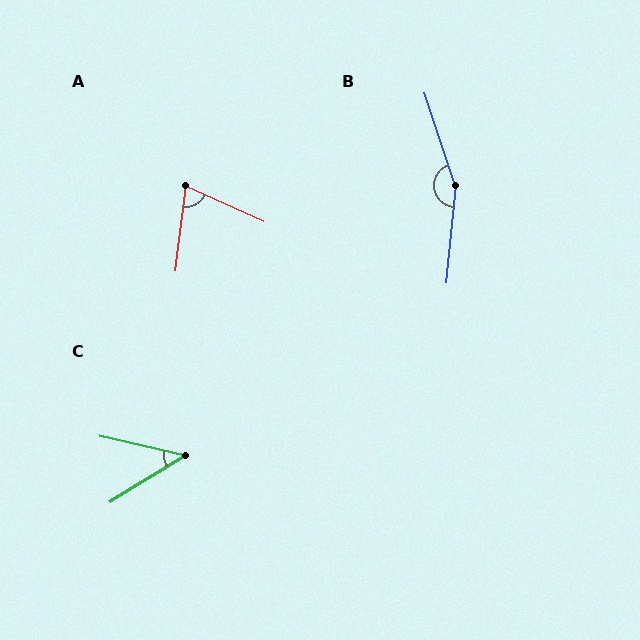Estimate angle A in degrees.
Approximately 73 degrees.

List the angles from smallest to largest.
C (44°), A (73°), B (156°).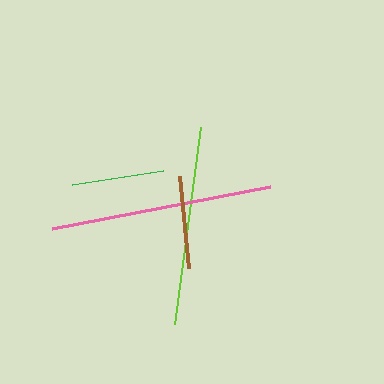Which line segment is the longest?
The pink line is the longest at approximately 222 pixels.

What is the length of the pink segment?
The pink segment is approximately 222 pixels long.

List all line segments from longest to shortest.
From longest to shortest: pink, lime, brown, green.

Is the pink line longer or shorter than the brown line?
The pink line is longer than the brown line.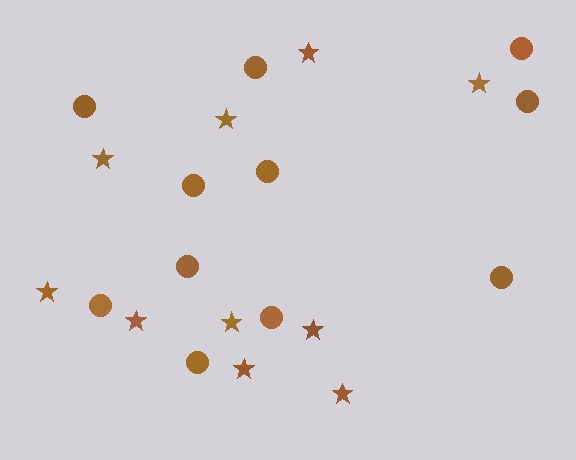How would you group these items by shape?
There are 2 groups: one group of circles (11) and one group of stars (10).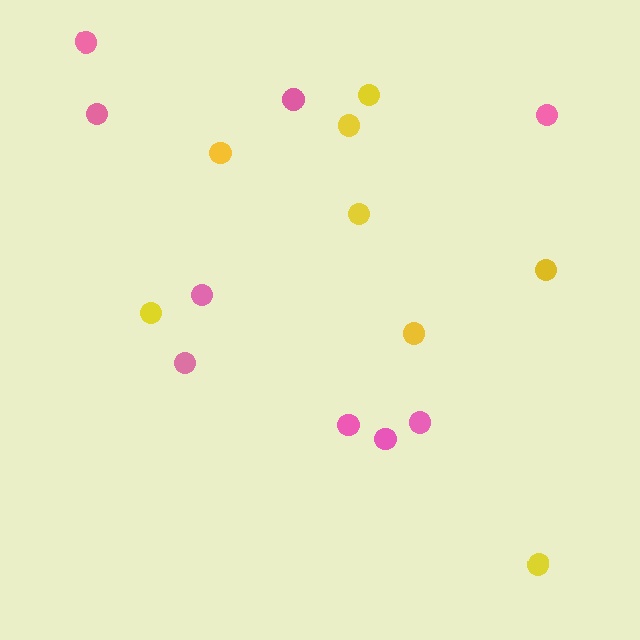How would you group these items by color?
There are 2 groups: one group of pink circles (9) and one group of yellow circles (8).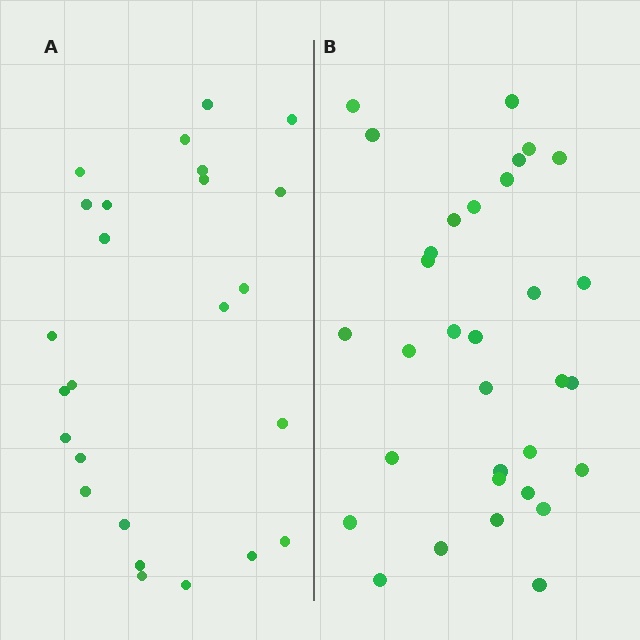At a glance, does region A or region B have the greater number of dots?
Region B (the right region) has more dots.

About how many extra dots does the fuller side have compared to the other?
Region B has roughly 8 or so more dots than region A.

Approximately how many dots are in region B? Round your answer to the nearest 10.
About 30 dots. (The exact count is 32, which rounds to 30.)